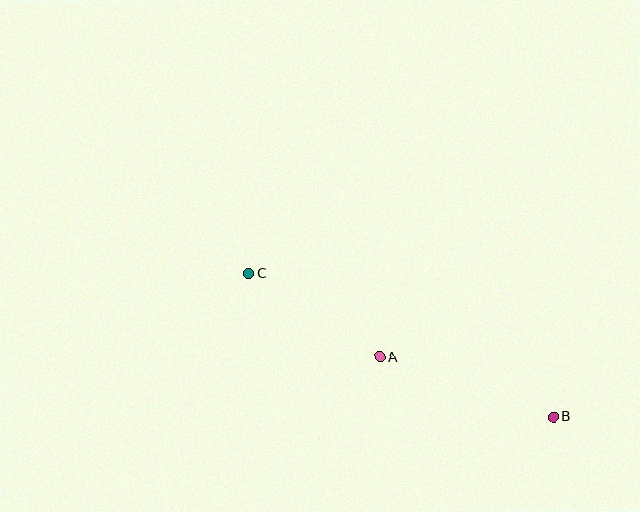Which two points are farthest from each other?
Points B and C are farthest from each other.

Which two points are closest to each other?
Points A and C are closest to each other.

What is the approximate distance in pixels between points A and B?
The distance between A and B is approximately 184 pixels.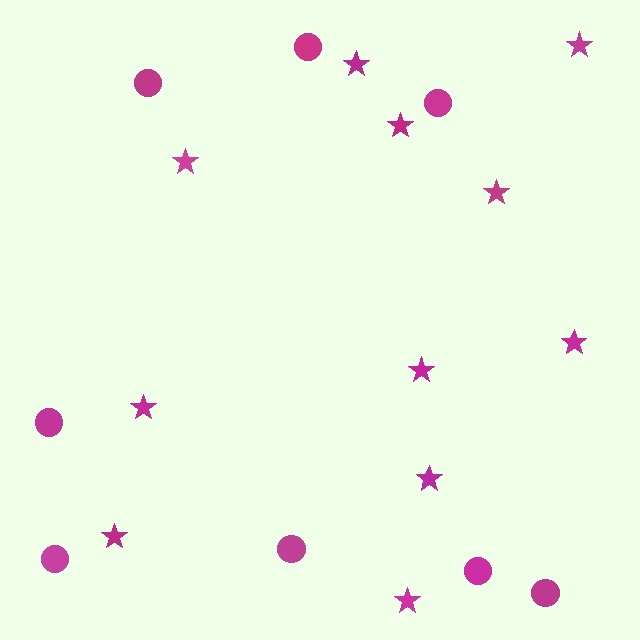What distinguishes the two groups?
There are 2 groups: one group of stars (11) and one group of circles (8).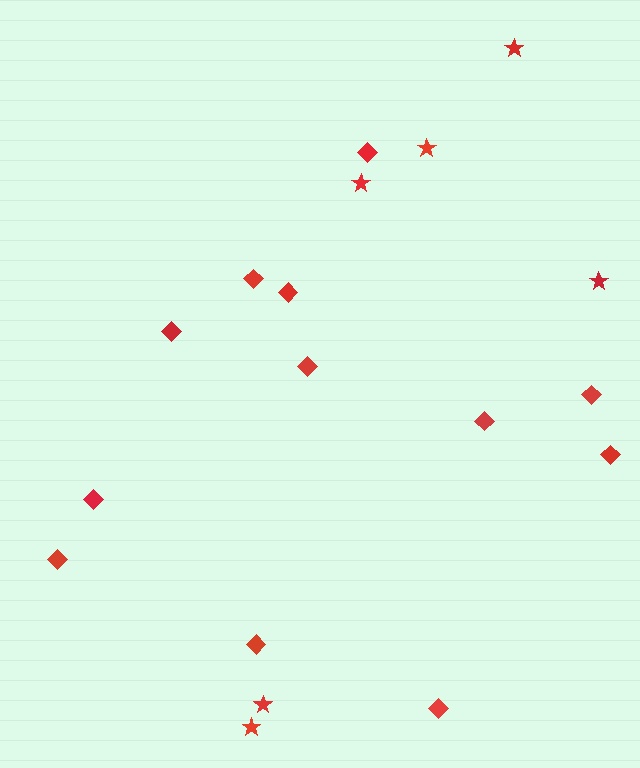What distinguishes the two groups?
There are 2 groups: one group of stars (6) and one group of diamonds (12).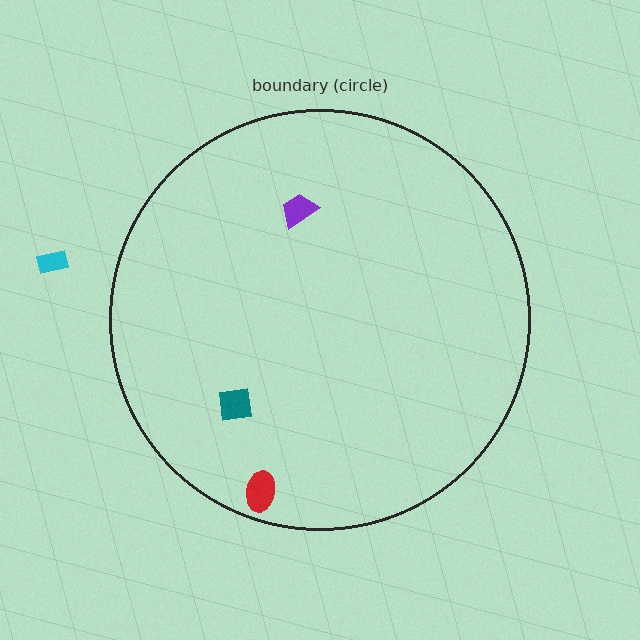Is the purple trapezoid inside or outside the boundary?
Inside.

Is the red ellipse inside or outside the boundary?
Inside.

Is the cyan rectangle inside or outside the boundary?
Outside.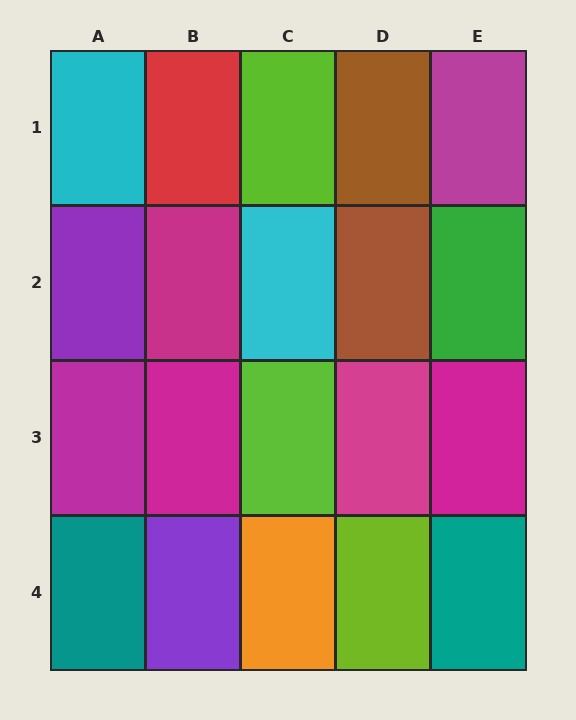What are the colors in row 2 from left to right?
Purple, magenta, cyan, brown, green.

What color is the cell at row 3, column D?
Magenta.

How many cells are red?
1 cell is red.